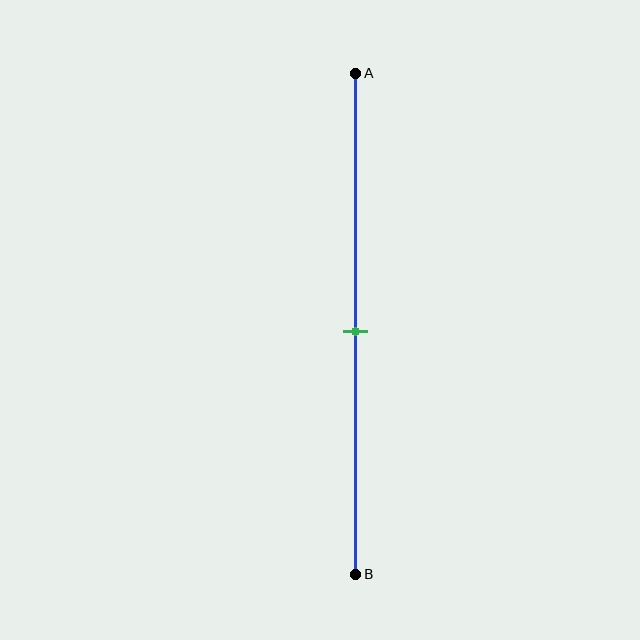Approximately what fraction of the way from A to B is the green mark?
The green mark is approximately 50% of the way from A to B.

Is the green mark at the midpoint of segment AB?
Yes, the mark is approximately at the midpoint.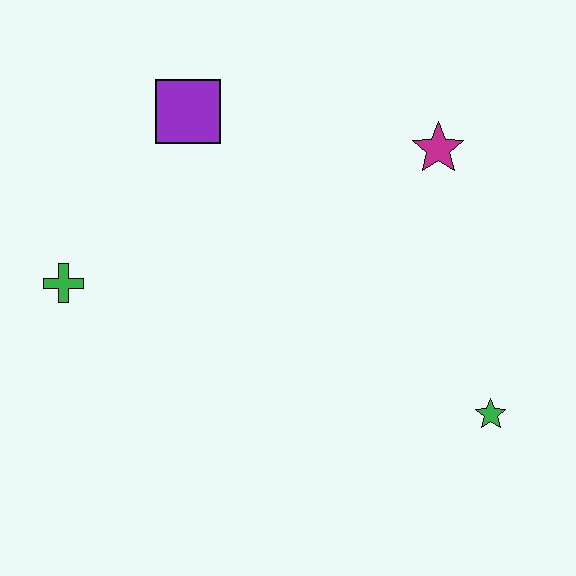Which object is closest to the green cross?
The purple square is closest to the green cross.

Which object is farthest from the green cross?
The green star is farthest from the green cross.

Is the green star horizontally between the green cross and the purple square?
No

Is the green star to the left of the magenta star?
No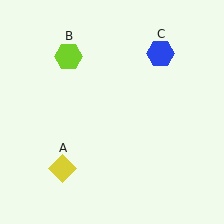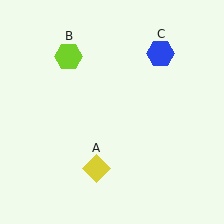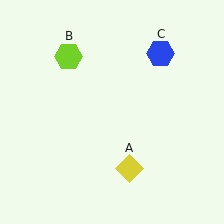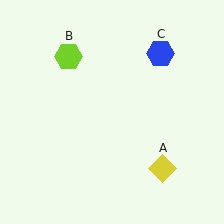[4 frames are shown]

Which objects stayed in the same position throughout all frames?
Lime hexagon (object B) and blue hexagon (object C) remained stationary.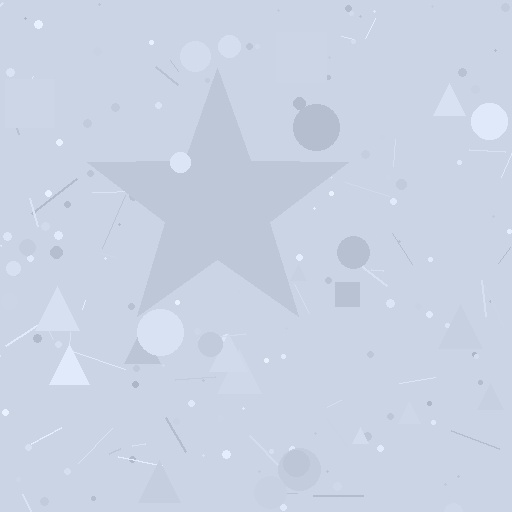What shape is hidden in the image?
A star is hidden in the image.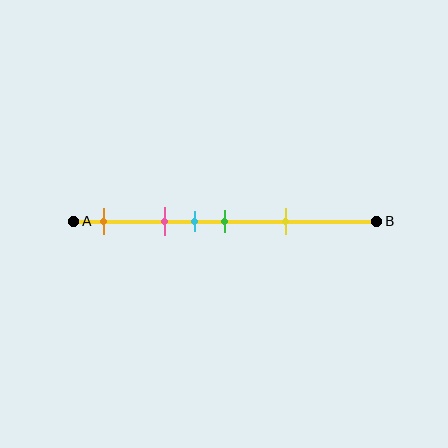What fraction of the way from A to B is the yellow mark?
The yellow mark is approximately 70% (0.7) of the way from A to B.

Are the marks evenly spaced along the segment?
No, the marks are not evenly spaced.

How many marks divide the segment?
There are 5 marks dividing the segment.